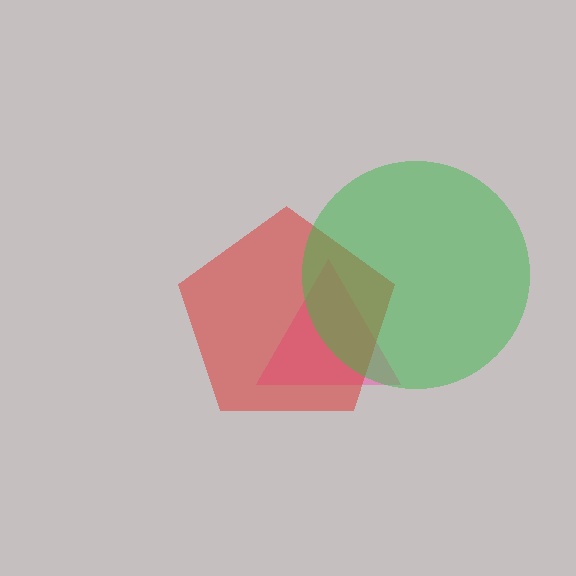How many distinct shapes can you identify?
There are 3 distinct shapes: a pink triangle, a red pentagon, a green circle.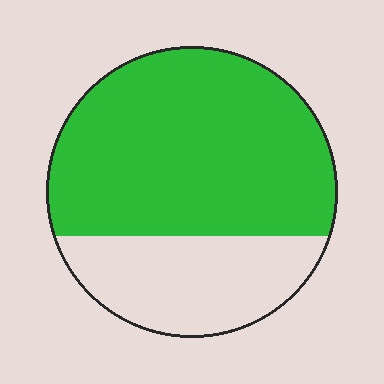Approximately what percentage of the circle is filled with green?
Approximately 70%.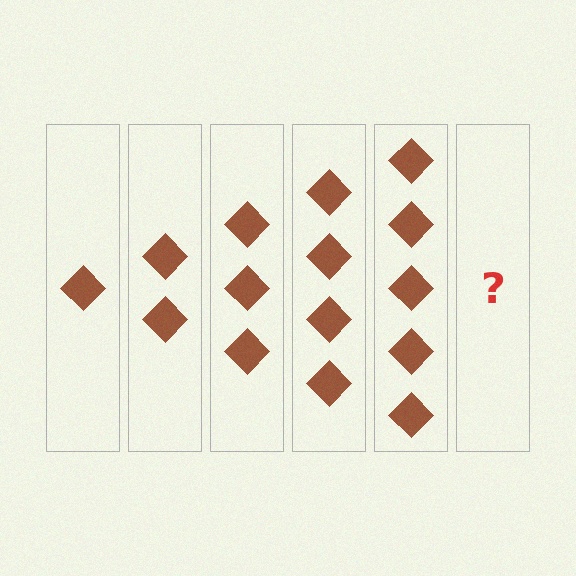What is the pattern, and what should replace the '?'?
The pattern is that each step adds one more diamond. The '?' should be 6 diamonds.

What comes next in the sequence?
The next element should be 6 diamonds.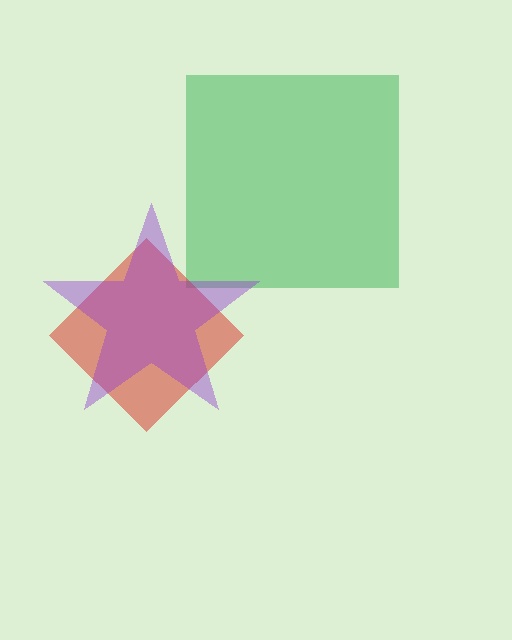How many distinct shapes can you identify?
There are 3 distinct shapes: a green square, a red diamond, a purple star.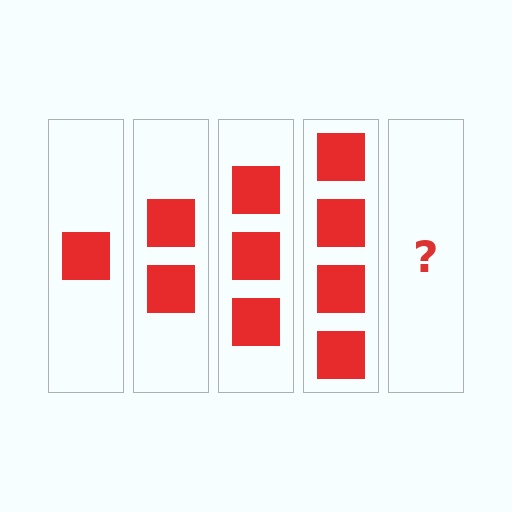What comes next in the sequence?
The next element should be 5 squares.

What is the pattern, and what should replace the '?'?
The pattern is that each step adds one more square. The '?' should be 5 squares.